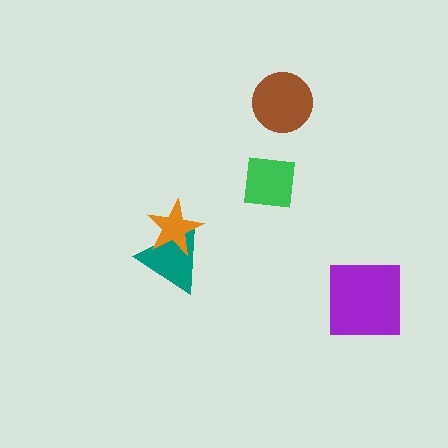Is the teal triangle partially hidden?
Yes, it is partially covered by another shape.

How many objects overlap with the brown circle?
0 objects overlap with the brown circle.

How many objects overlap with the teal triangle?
1 object overlaps with the teal triangle.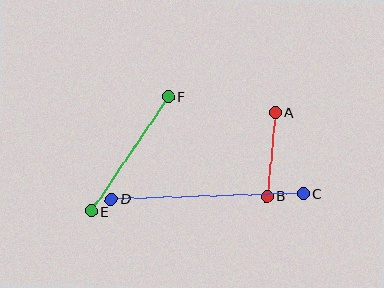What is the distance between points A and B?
The distance is approximately 84 pixels.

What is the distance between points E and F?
The distance is approximately 138 pixels.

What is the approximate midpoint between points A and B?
The midpoint is at approximately (271, 155) pixels.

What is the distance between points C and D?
The distance is approximately 192 pixels.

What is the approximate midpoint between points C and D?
The midpoint is at approximately (207, 197) pixels.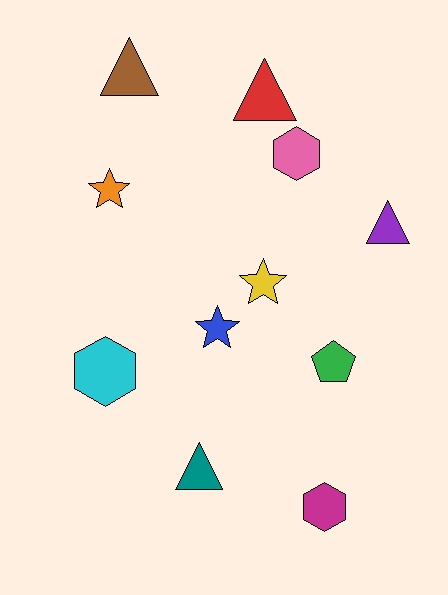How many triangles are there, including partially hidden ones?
There are 4 triangles.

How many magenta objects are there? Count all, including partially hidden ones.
There is 1 magenta object.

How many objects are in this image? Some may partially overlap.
There are 11 objects.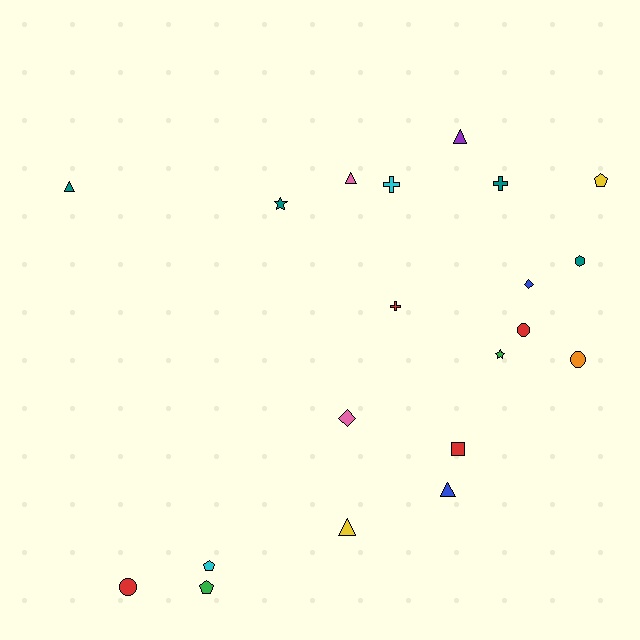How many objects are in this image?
There are 20 objects.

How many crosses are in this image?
There are 3 crosses.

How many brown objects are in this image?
There are no brown objects.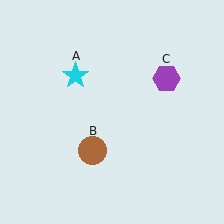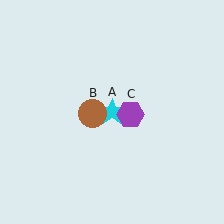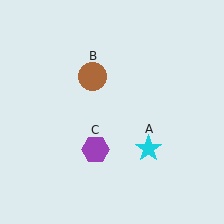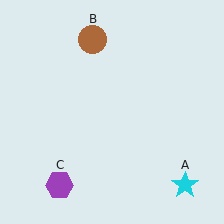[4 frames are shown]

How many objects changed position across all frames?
3 objects changed position: cyan star (object A), brown circle (object B), purple hexagon (object C).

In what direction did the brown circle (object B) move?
The brown circle (object B) moved up.